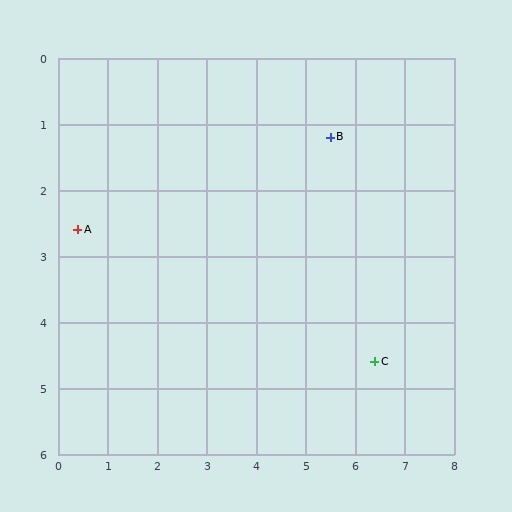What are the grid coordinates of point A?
Point A is at approximately (0.4, 2.6).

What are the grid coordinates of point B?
Point B is at approximately (5.5, 1.2).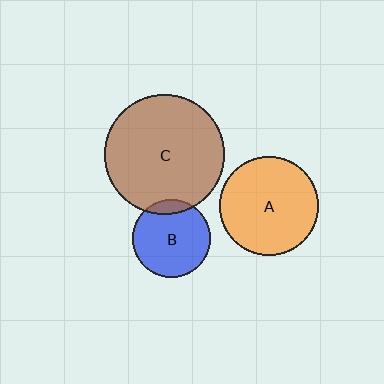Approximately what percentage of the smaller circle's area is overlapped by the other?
Approximately 10%.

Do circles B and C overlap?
Yes.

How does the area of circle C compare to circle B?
Approximately 2.4 times.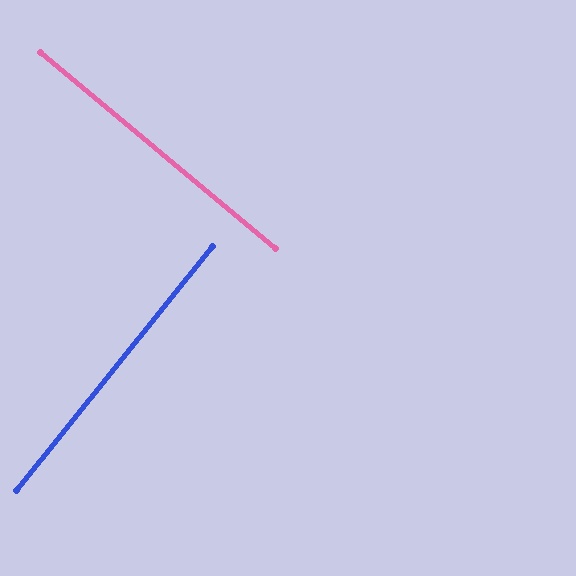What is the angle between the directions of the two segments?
Approximately 89 degrees.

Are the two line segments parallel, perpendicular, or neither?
Perpendicular — they meet at approximately 89°.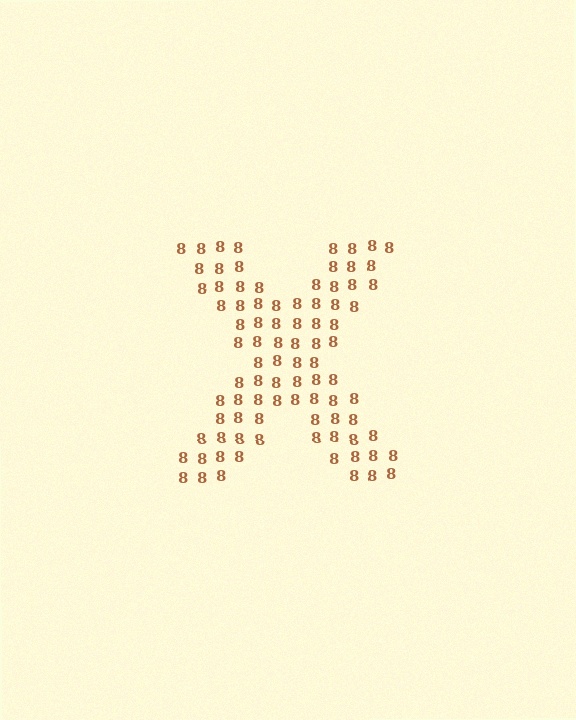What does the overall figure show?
The overall figure shows the letter X.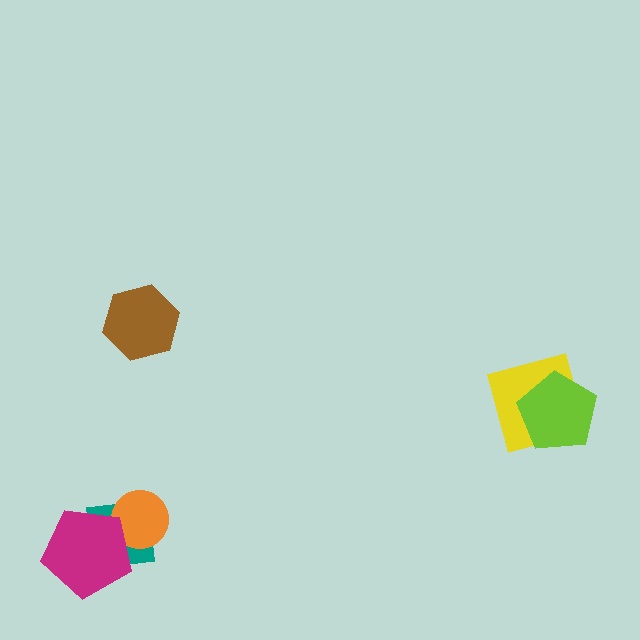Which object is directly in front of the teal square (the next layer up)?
The orange circle is directly in front of the teal square.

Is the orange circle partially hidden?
Yes, it is partially covered by another shape.